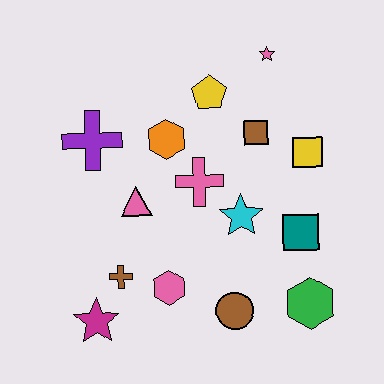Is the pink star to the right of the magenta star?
Yes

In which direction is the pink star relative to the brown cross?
The pink star is above the brown cross.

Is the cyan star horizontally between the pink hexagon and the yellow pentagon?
No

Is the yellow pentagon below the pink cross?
No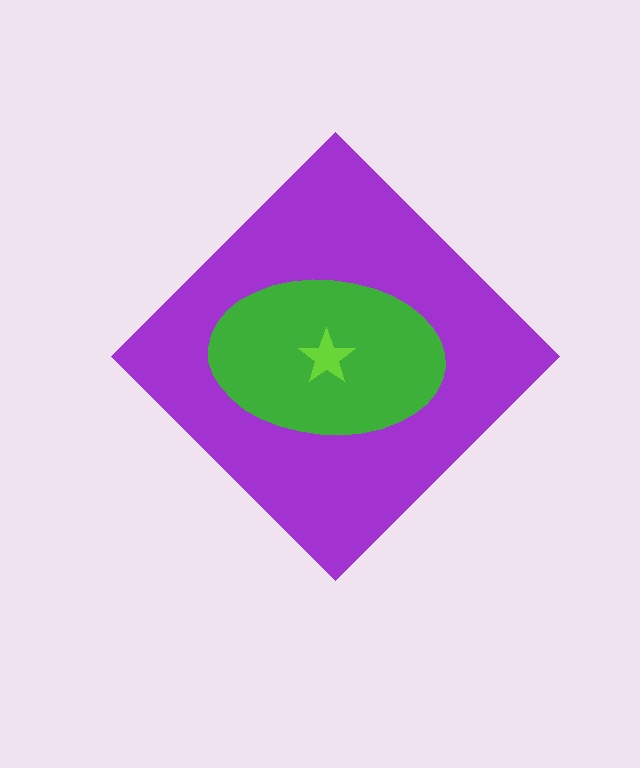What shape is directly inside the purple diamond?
The green ellipse.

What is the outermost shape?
The purple diamond.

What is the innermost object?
The lime star.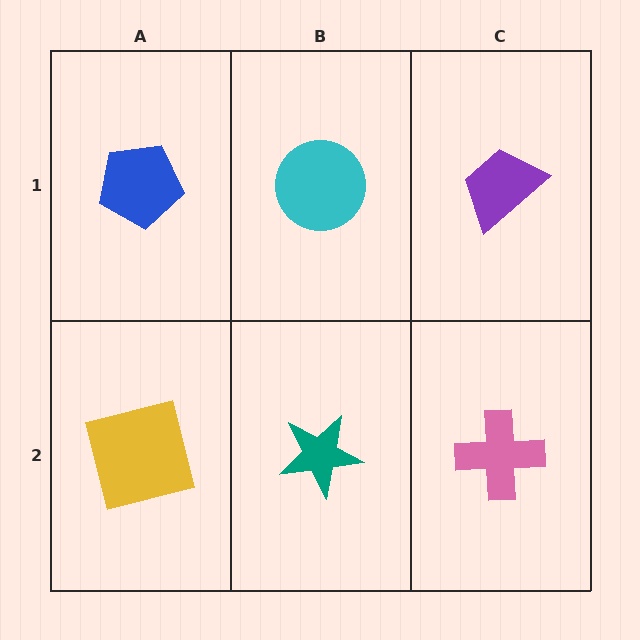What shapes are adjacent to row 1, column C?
A pink cross (row 2, column C), a cyan circle (row 1, column B).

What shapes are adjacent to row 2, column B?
A cyan circle (row 1, column B), a yellow square (row 2, column A), a pink cross (row 2, column C).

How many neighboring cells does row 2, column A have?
2.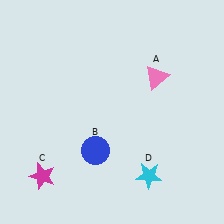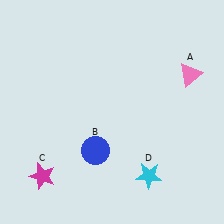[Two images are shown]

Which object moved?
The pink triangle (A) moved right.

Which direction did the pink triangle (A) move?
The pink triangle (A) moved right.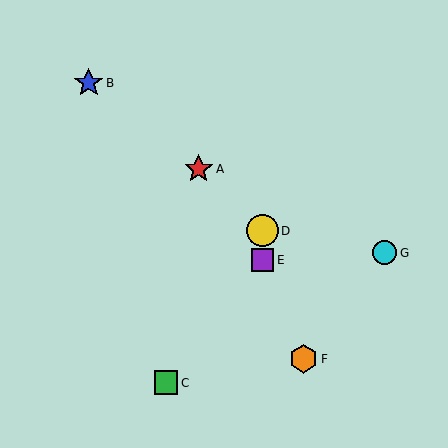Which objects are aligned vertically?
Objects D, E are aligned vertically.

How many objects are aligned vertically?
2 objects (D, E) are aligned vertically.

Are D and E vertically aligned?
Yes, both are at x≈263.